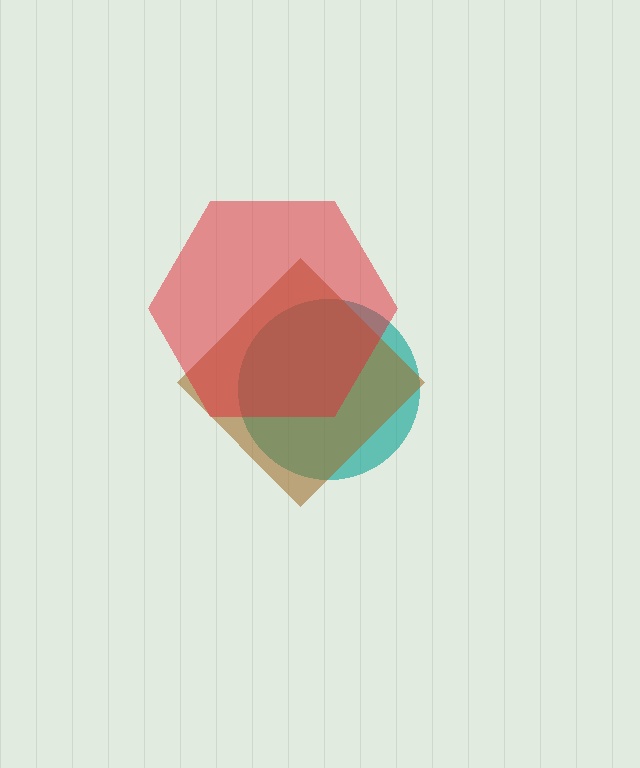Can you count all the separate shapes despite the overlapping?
Yes, there are 3 separate shapes.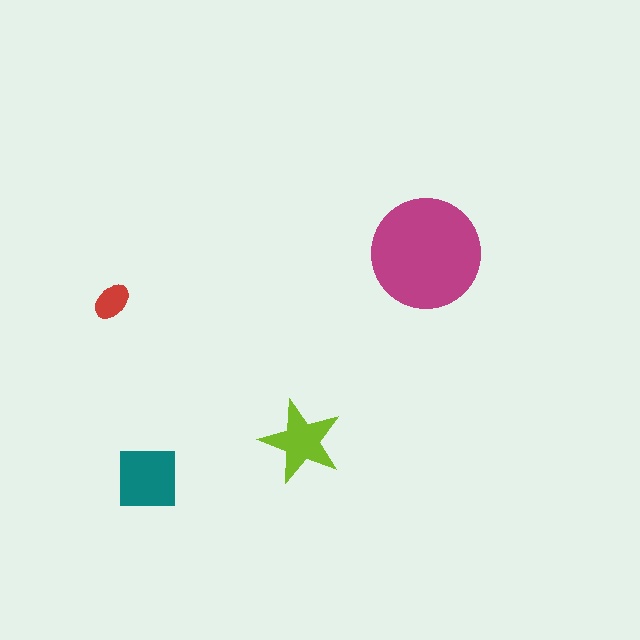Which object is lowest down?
The teal square is bottommost.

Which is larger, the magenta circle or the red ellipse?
The magenta circle.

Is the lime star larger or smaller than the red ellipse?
Larger.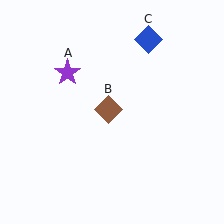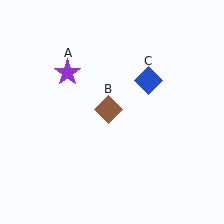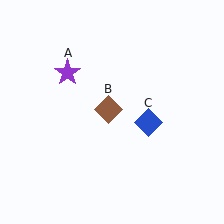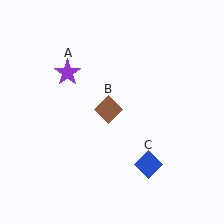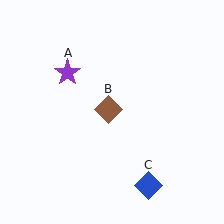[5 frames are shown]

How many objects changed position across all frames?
1 object changed position: blue diamond (object C).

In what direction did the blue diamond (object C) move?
The blue diamond (object C) moved down.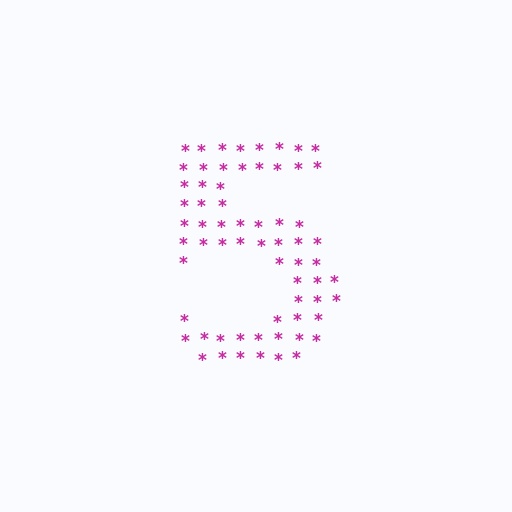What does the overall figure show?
The overall figure shows the digit 5.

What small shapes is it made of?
It is made of small asterisks.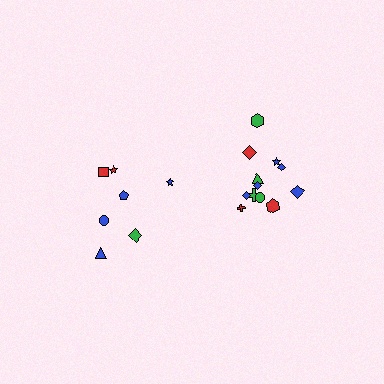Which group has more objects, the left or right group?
The right group.